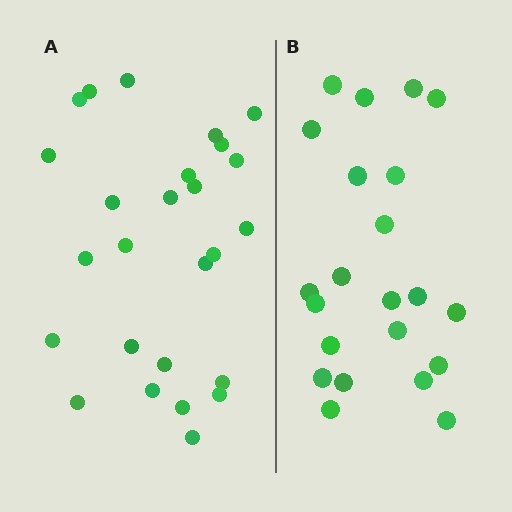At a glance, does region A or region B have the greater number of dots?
Region A (the left region) has more dots.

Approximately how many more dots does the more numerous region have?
Region A has about 4 more dots than region B.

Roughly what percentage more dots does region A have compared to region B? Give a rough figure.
About 20% more.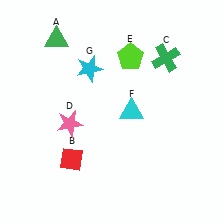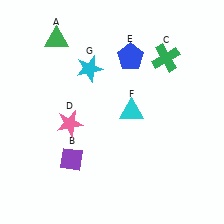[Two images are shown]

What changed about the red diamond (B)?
In Image 1, B is red. In Image 2, it changed to purple.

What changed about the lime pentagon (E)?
In Image 1, E is lime. In Image 2, it changed to blue.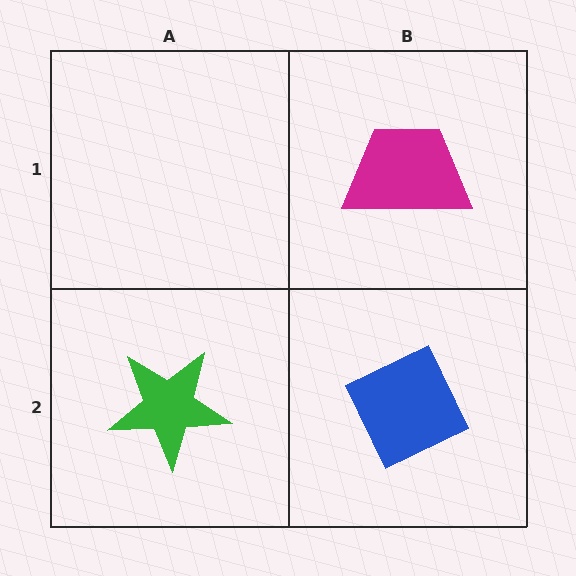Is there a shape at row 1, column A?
No, that cell is empty.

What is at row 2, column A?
A green star.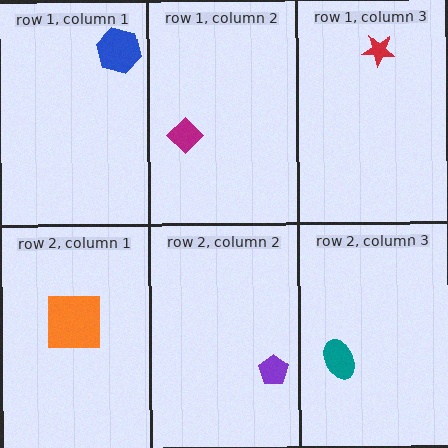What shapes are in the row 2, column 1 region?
The orange square.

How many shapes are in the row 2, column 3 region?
1.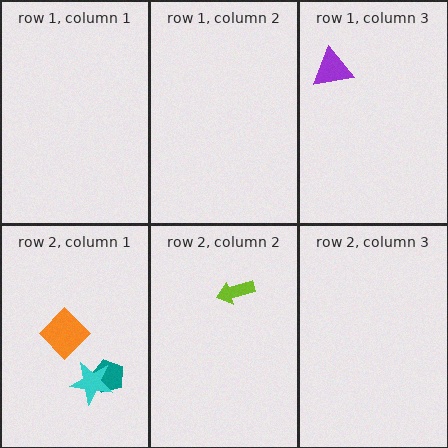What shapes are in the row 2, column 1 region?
The teal pentagon, the cyan star, the orange diamond.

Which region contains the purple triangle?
The row 1, column 3 region.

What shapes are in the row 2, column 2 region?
The lime arrow.